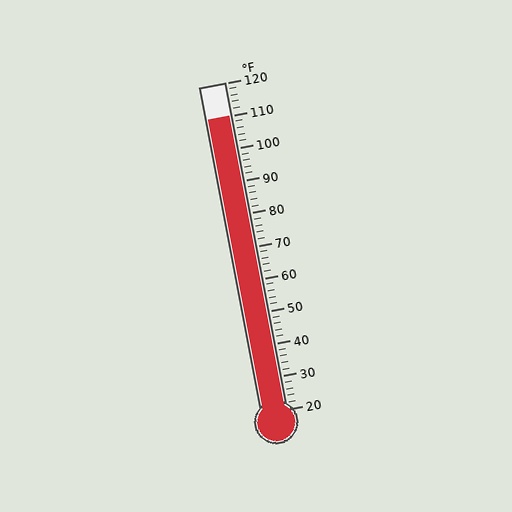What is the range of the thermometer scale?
The thermometer scale ranges from 20°F to 120°F.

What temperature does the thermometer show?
The thermometer shows approximately 110°F.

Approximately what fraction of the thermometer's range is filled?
The thermometer is filled to approximately 90% of its range.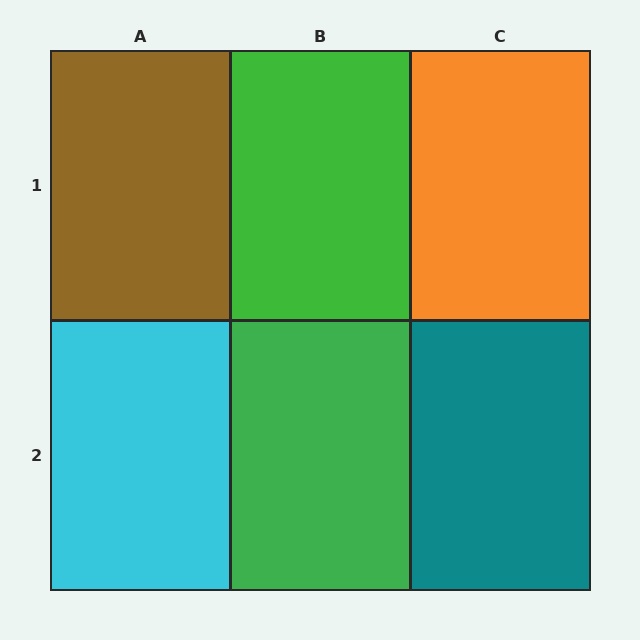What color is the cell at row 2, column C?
Teal.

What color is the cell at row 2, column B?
Green.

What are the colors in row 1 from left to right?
Brown, green, orange.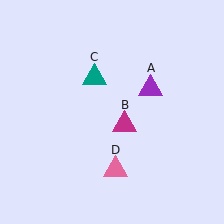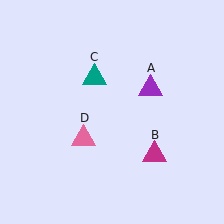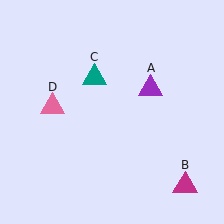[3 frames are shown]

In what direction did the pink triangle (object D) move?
The pink triangle (object D) moved up and to the left.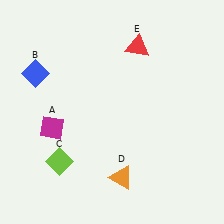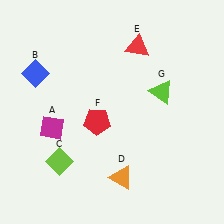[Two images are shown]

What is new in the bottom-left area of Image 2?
A red pentagon (F) was added in the bottom-left area of Image 2.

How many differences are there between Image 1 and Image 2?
There are 2 differences between the two images.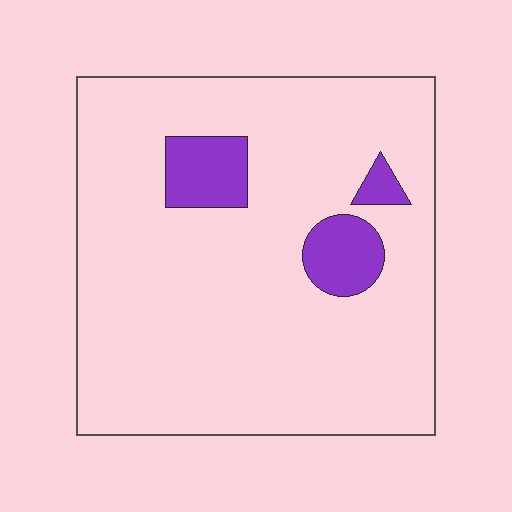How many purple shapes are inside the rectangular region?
3.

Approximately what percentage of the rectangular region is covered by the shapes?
Approximately 10%.